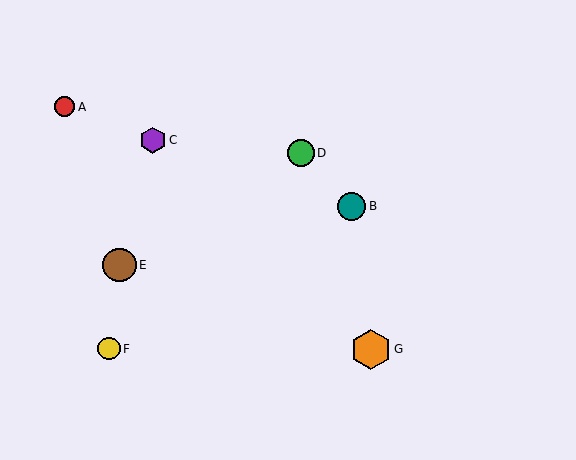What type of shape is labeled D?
Shape D is a green circle.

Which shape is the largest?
The orange hexagon (labeled G) is the largest.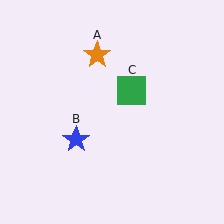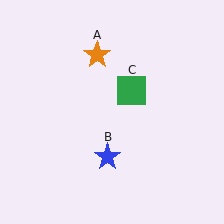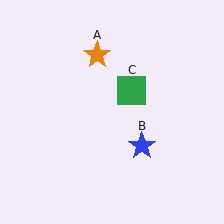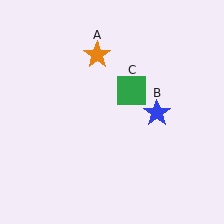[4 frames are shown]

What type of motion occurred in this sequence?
The blue star (object B) rotated counterclockwise around the center of the scene.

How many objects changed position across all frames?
1 object changed position: blue star (object B).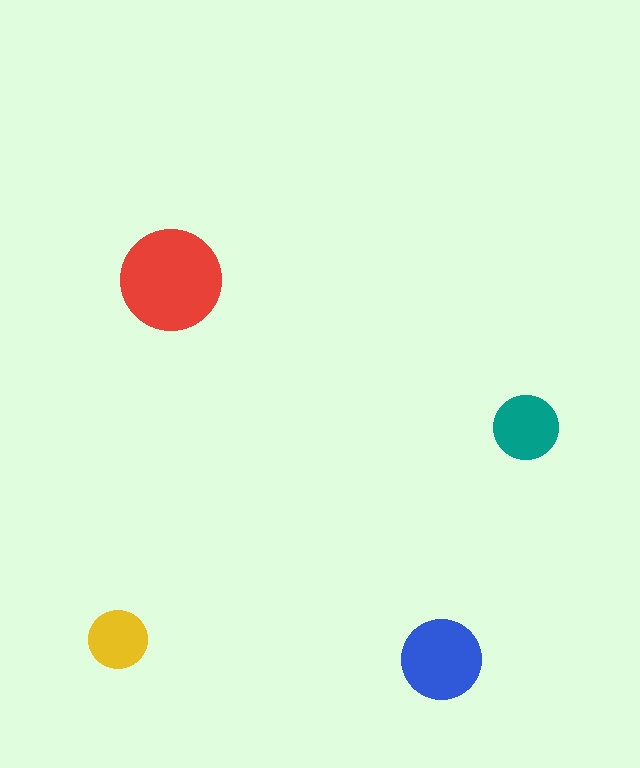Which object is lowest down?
The blue circle is bottommost.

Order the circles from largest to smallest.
the red one, the blue one, the teal one, the yellow one.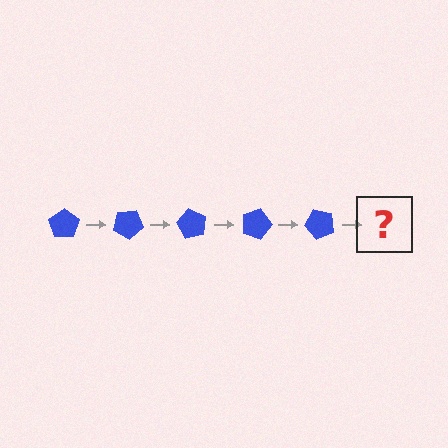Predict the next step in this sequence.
The next step is a blue pentagon rotated 150 degrees.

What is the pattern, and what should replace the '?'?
The pattern is that the pentagon rotates 30 degrees each step. The '?' should be a blue pentagon rotated 150 degrees.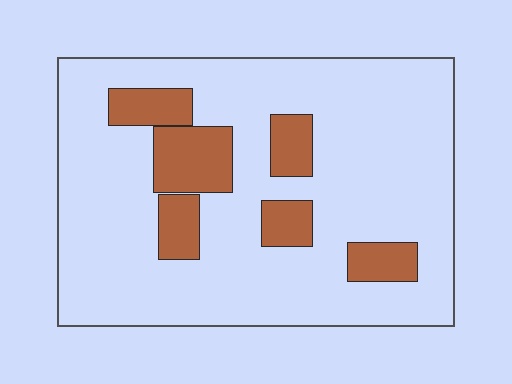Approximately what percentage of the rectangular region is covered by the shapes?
Approximately 20%.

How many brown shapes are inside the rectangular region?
6.